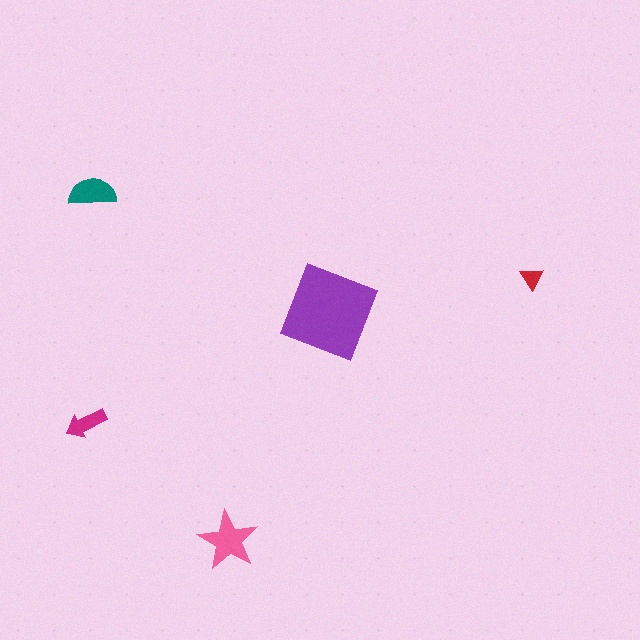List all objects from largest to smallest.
The purple diamond, the pink star, the teal semicircle, the magenta arrow, the red triangle.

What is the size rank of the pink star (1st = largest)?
2nd.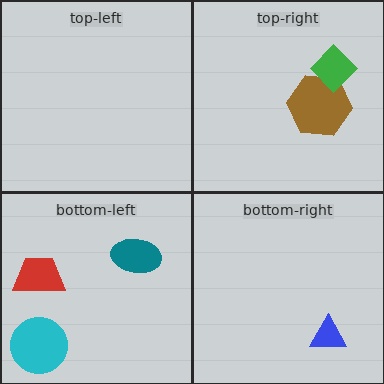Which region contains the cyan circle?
The bottom-left region.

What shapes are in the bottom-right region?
The blue triangle.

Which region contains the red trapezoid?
The bottom-left region.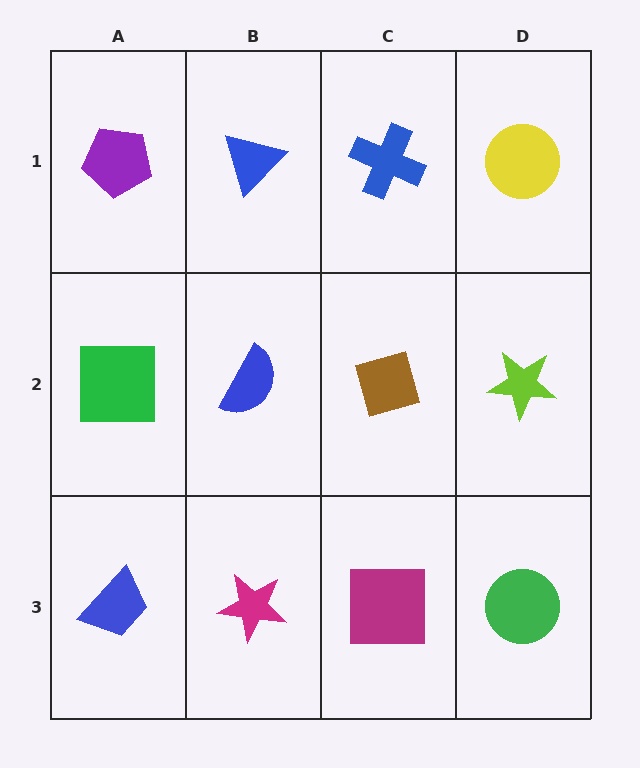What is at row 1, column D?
A yellow circle.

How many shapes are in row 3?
4 shapes.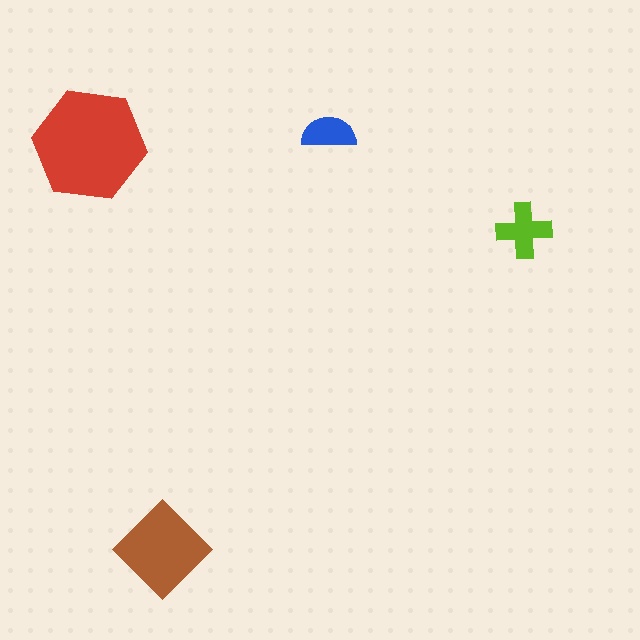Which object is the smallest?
The blue semicircle.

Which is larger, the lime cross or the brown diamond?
The brown diamond.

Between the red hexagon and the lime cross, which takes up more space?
The red hexagon.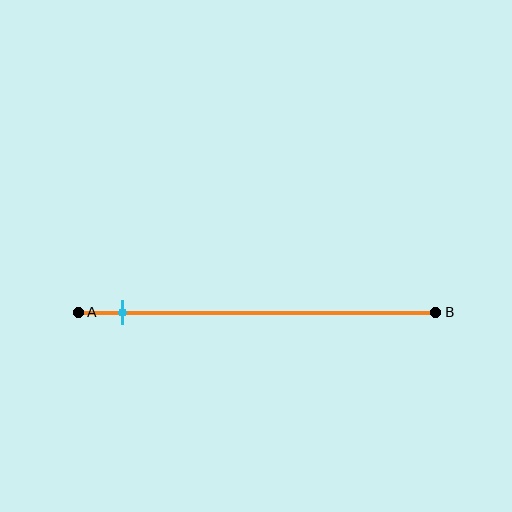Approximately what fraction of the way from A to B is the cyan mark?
The cyan mark is approximately 10% of the way from A to B.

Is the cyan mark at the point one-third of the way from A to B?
No, the mark is at about 10% from A, not at the 33% one-third point.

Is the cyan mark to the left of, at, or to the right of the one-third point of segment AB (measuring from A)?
The cyan mark is to the left of the one-third point of segment AB.